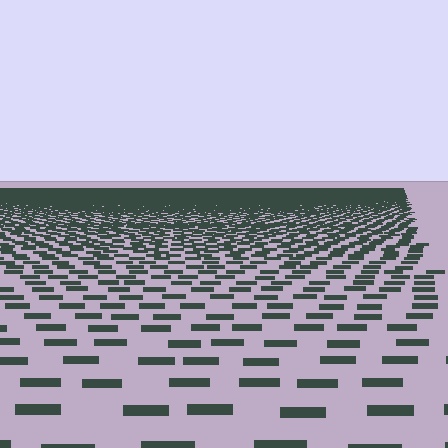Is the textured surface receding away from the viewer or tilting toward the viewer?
The surface is receding away from the viewer. Texture elements get smaller and denser toward the top.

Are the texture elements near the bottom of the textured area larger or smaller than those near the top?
Larger. Near the bottom, elements are closer to the viewer and appear at a bigger on-screen size.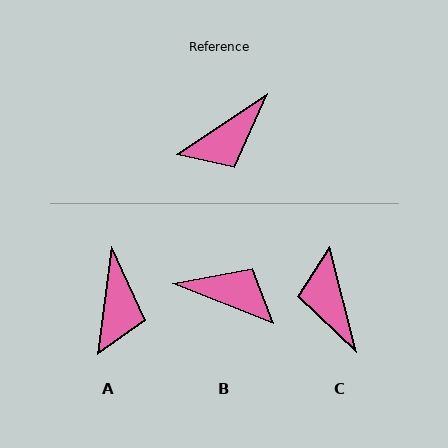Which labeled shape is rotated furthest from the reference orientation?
B, about 125 degrees away.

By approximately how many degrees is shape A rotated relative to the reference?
Approximately 49 degrees counter-clockwise.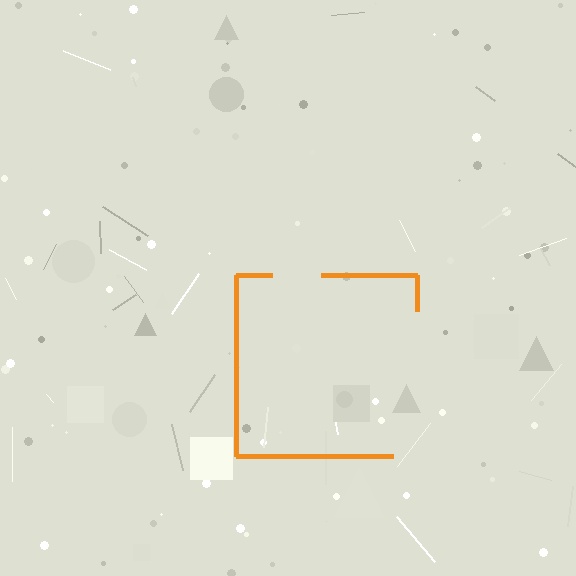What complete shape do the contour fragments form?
The contour fragments form a square.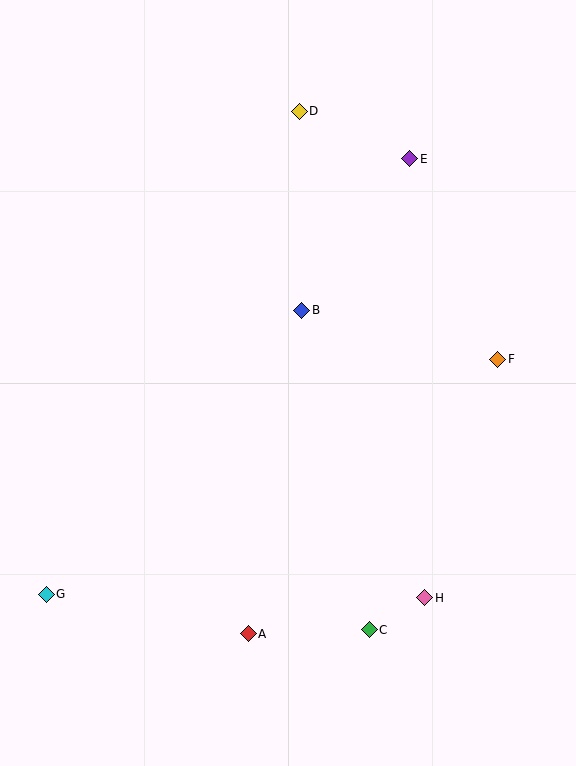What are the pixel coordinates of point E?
Point E is at (410, 159).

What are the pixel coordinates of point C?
Point C is at (369, 630).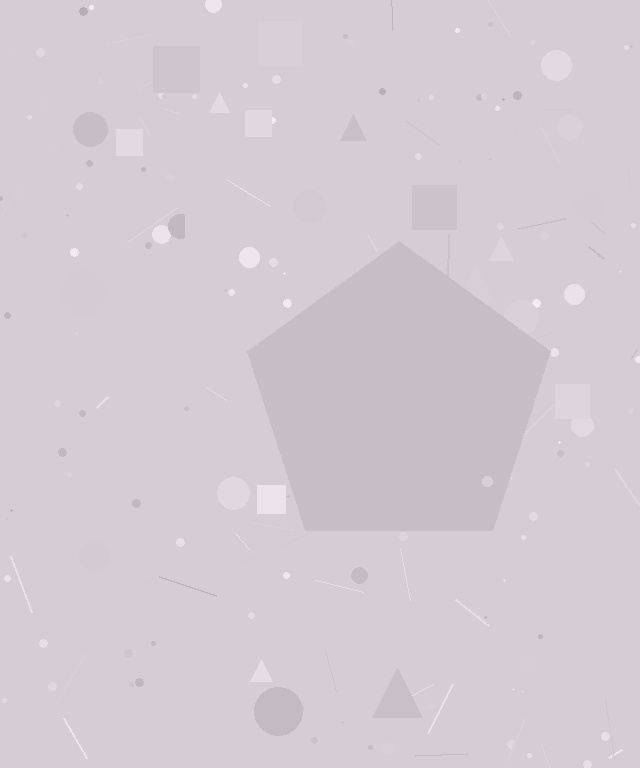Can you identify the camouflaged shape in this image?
The camouflaged shape is a pentagon.